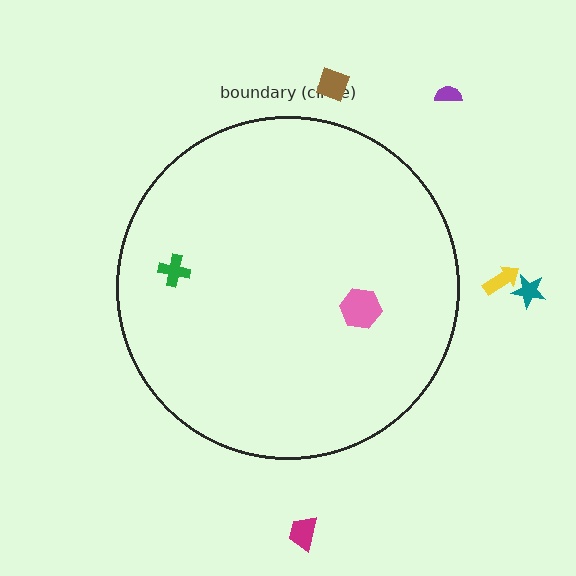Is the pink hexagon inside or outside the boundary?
Inside.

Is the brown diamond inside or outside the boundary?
Outside.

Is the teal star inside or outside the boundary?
Outside.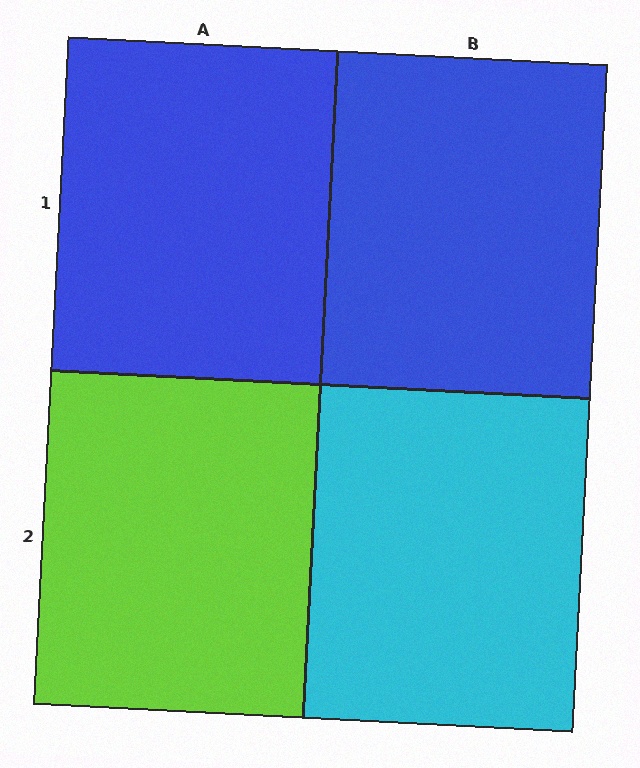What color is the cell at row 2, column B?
Cyan.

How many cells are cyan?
1 cell is cyan.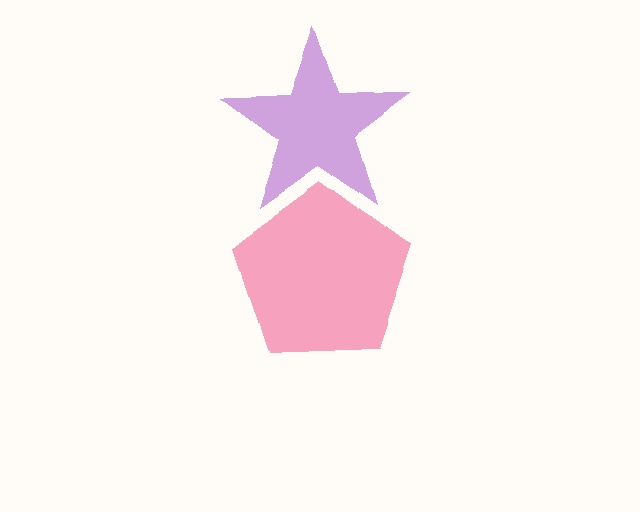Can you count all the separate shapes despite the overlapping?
Yes, there are 2 separate shapes.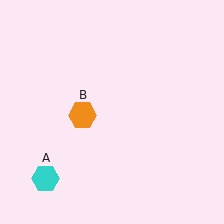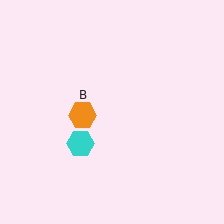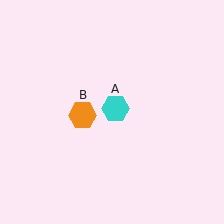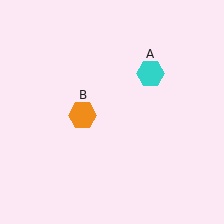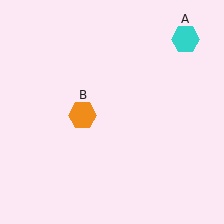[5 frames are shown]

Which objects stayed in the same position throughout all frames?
Orange hexagon (object B) remained stationary.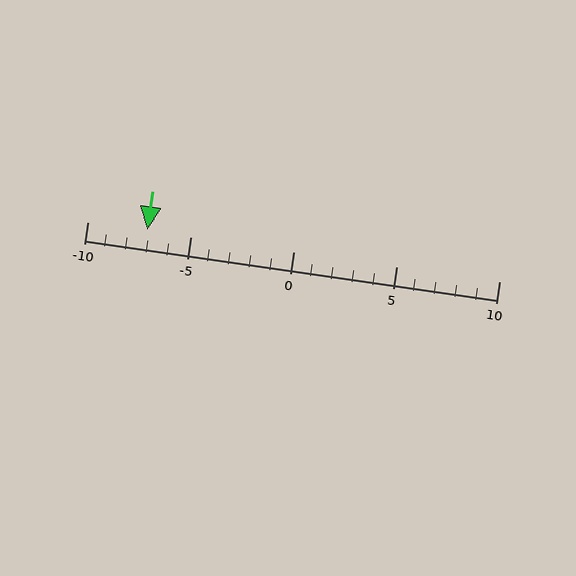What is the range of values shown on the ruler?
The ruler shows values from -10 to 10.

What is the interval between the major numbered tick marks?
The major tick marks are spaced 5 units apart.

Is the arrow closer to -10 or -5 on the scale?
The arrow is closer to -5.